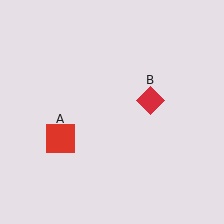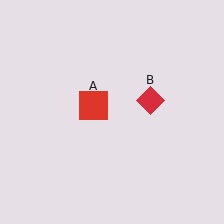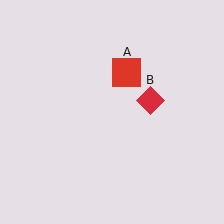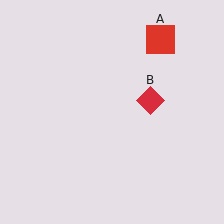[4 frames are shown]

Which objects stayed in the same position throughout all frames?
Red diamond (object B) remained stationary.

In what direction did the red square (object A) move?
The red square (object A) moved up and to the right.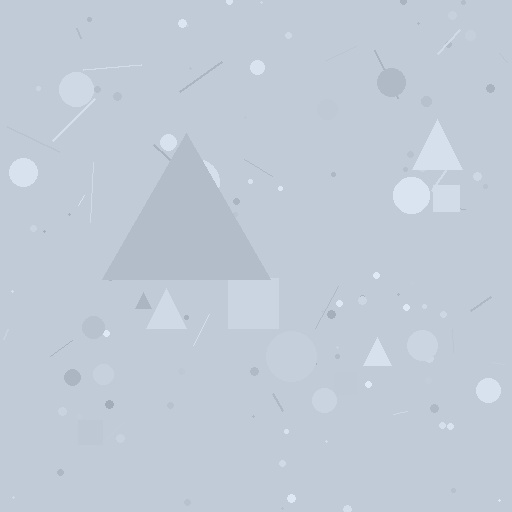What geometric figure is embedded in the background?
A triangle is embedded in the background.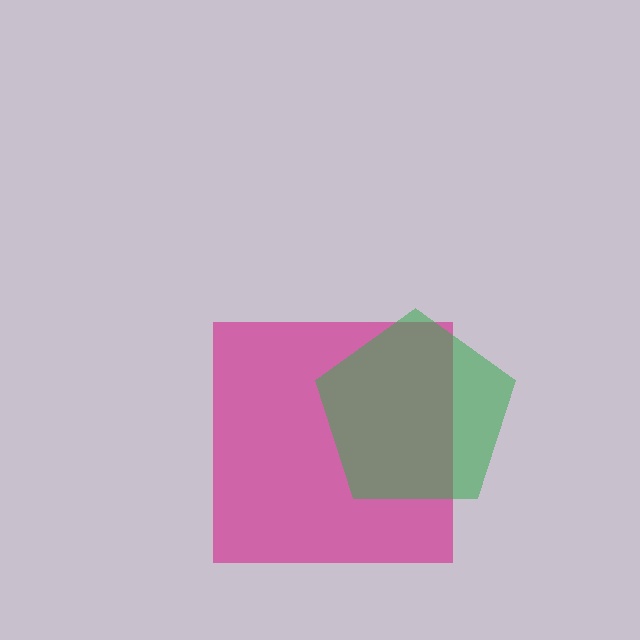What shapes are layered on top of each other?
The layered shapes are: a magenta square, a green pentagon.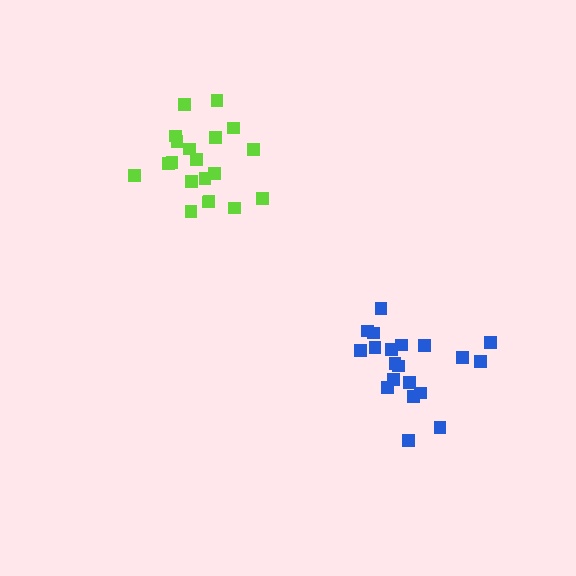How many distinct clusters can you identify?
There are 2 distinct clusters.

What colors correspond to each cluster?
The clusters are colored: lime, blue.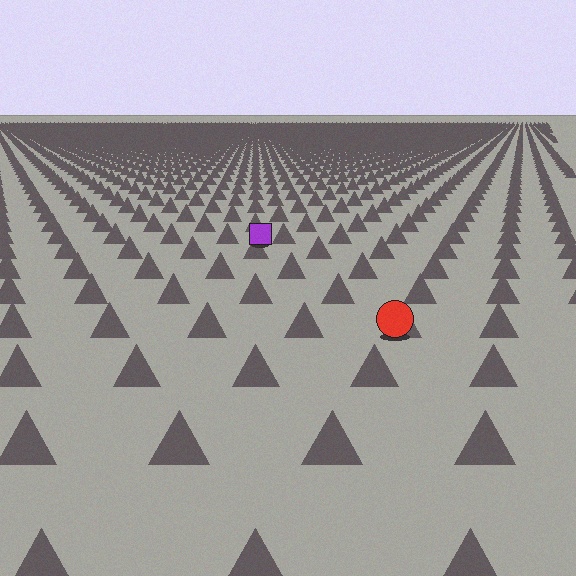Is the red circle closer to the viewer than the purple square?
Yes. The red circle is closer — you can tell from the texture gradient: the ground texture is coarser near it.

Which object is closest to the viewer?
The red circle is closest. The texture marks near it are larger and more spread out.